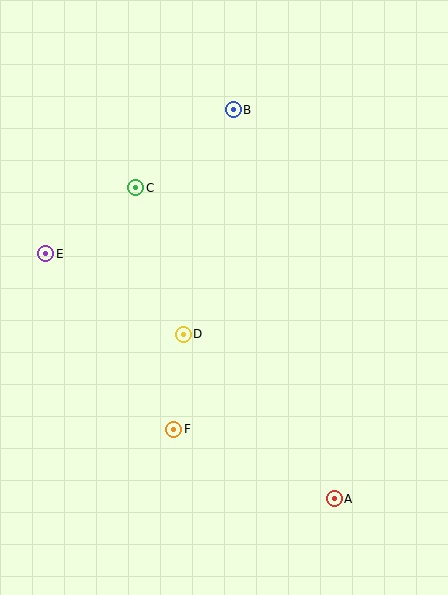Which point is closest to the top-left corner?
Point C is closest to the top-left corner.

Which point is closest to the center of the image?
Point D at (183, 334) is closest to the center.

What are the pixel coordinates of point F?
Point F is at (174, 429).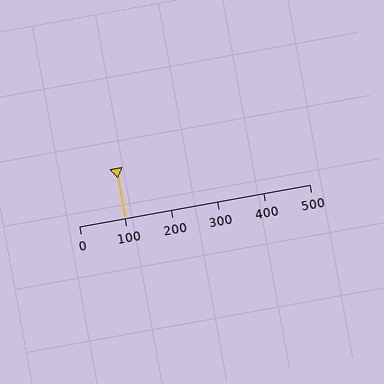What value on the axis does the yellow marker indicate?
The marker indicates approximately 100.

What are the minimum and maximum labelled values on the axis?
The axis runs from 0 to 500.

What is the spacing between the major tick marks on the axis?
The major ticks are spaced 100 apart.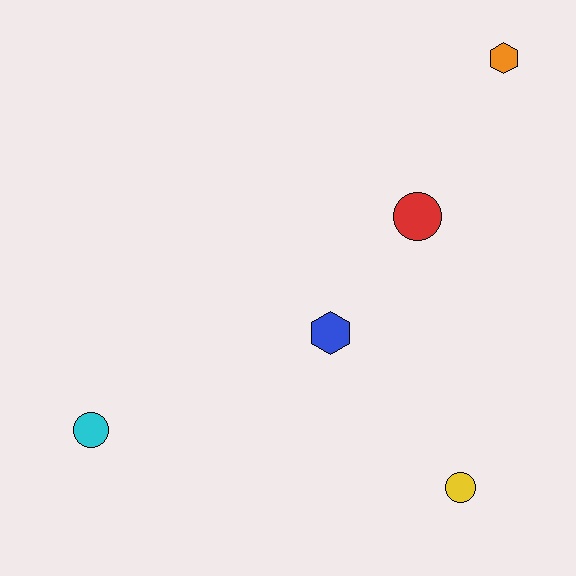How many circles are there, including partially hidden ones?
There are 3 circles.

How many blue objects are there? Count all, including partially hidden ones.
There is 1 blue object.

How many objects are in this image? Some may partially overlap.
There are 5 objects.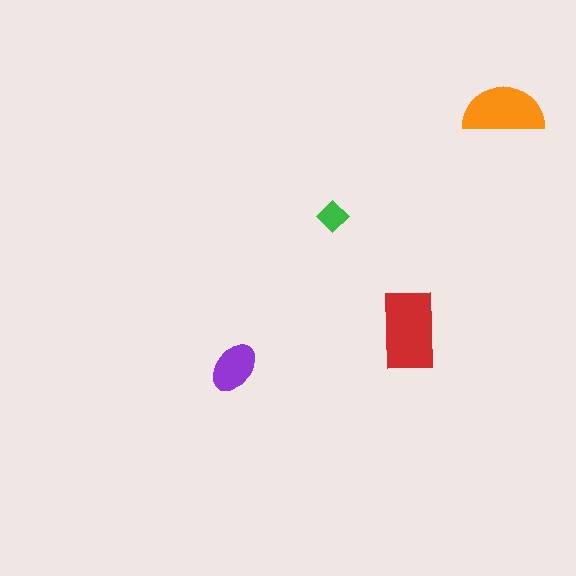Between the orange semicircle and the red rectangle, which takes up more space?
The red rectangle.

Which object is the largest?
The red rectangle.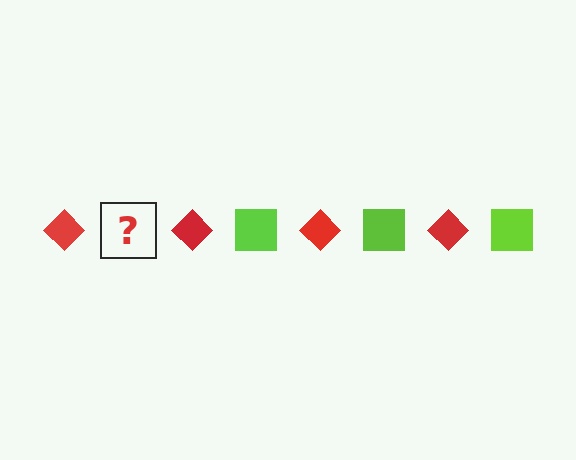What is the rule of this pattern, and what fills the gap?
The rule is that the pattern alternates between red diamond and lime square. The gap should be filled with a lime square.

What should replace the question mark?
The question mark should be replaced with a lime square.